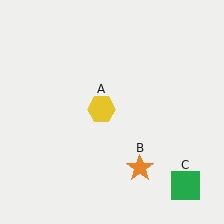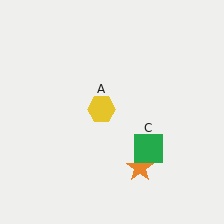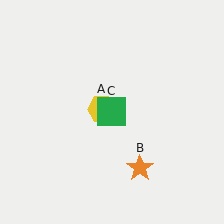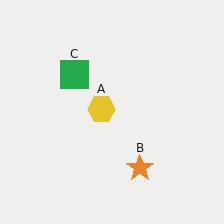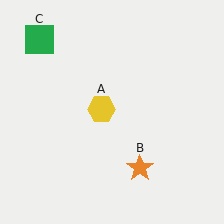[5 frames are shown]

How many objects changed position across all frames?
1 object changed position: green square (object C).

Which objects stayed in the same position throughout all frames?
Yellow hexagon (object A) and orange star (object B) remained stationary.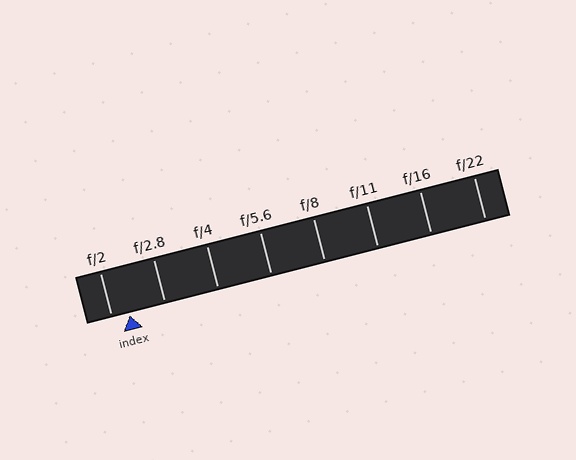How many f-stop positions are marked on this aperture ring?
There are 8 f-stop positions marked.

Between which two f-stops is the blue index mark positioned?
The index mark is between f/2 and f/2.8.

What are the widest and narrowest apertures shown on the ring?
The widest aperture shown is f/2 and the narrowest is f/22.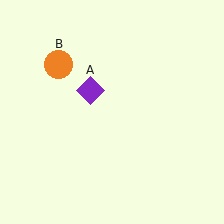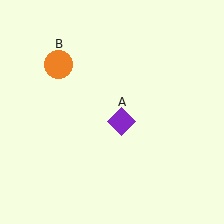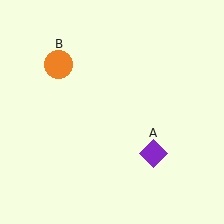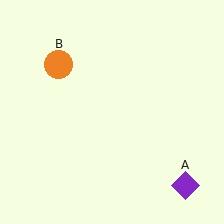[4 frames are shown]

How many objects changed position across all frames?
1 object changed position: purple diamond (object A).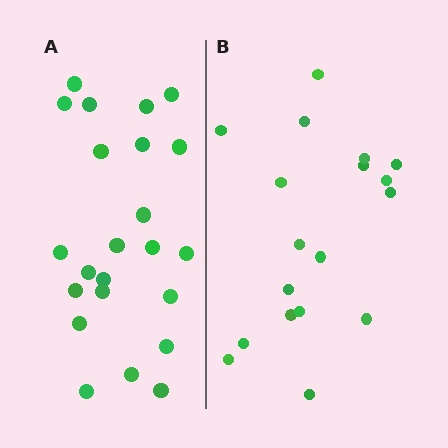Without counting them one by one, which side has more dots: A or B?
Region A (the left region) has more dots.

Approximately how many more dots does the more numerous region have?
Region A has about 5 more dots than region B.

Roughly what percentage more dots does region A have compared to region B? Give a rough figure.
About 30% more.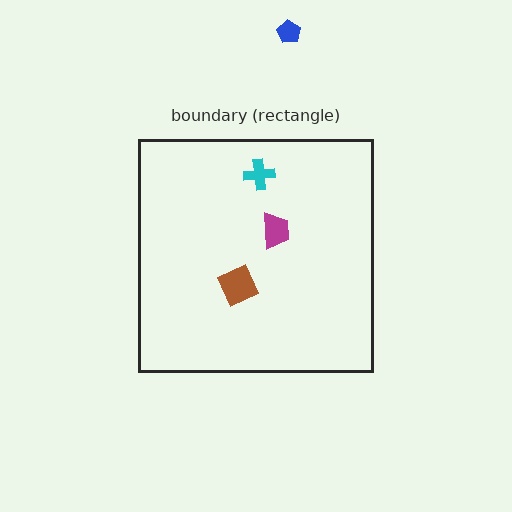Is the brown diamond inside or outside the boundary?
Inside.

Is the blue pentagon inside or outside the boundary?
Outside.